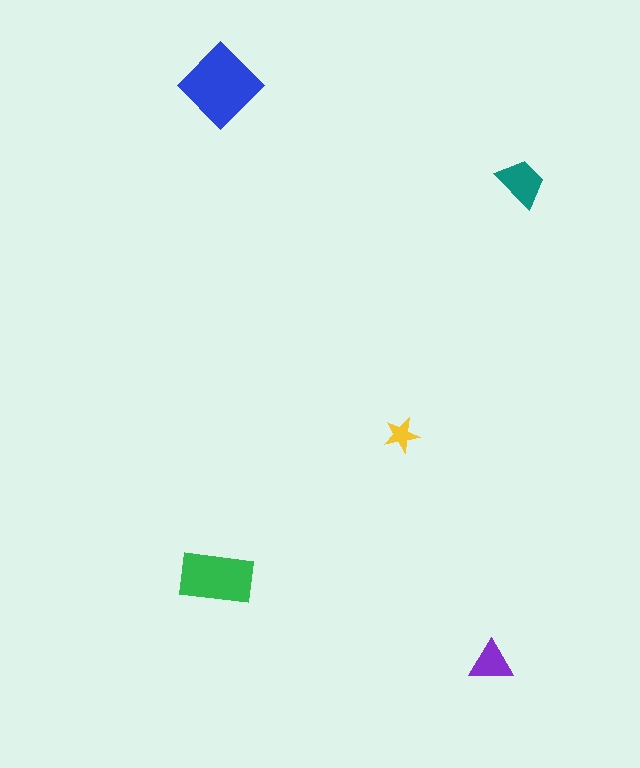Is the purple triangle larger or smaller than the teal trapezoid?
Smaller.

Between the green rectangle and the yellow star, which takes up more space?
The green rectangle.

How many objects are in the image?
There are 5 objects in the image.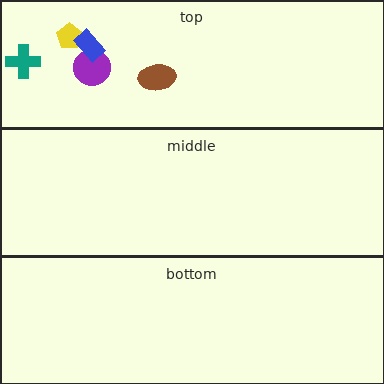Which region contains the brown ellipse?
The top region.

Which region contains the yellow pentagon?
The top region.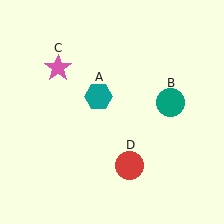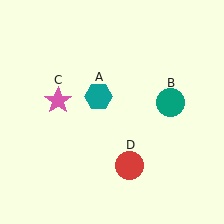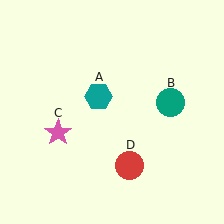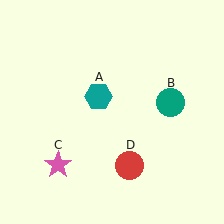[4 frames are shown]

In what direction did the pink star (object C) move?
The pink star (object C) moved down.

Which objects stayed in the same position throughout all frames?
Teal hexagon (object A) and teal circle (object B) and red circle (object D) remained stationary.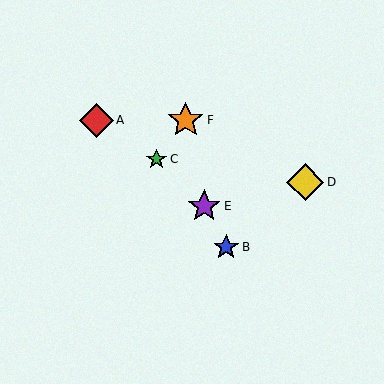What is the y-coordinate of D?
Object D is at y≈182.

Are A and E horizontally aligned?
No, A is at y≈120 and E is at y≈206.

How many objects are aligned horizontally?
2 objects (A, F) are aligned horizontally.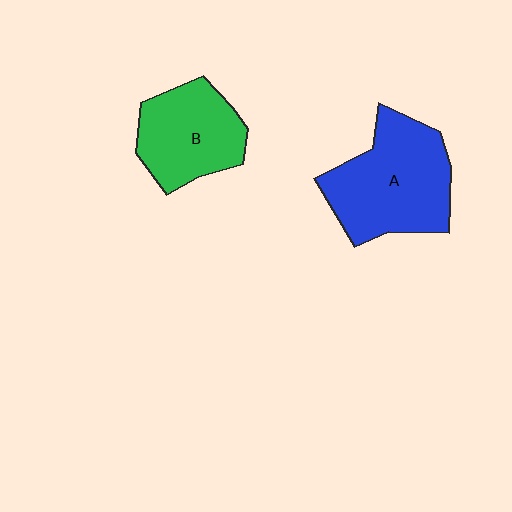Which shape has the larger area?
Shape A (blue).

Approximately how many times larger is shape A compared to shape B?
Approximately 1.4 times.